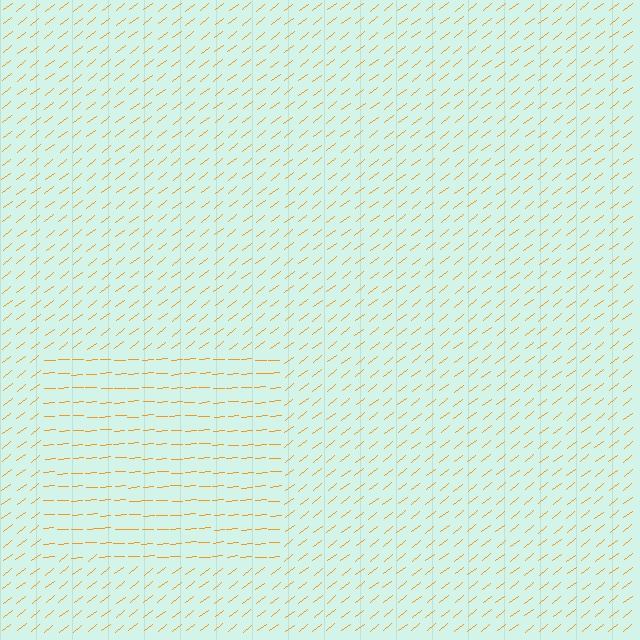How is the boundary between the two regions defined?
The boundary is defined purely by a change in line orientation (approximately 34 degrees difference). All lines are the same color and thickness.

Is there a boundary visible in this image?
Yes, there is a texture boundary formed by a change in line orientation.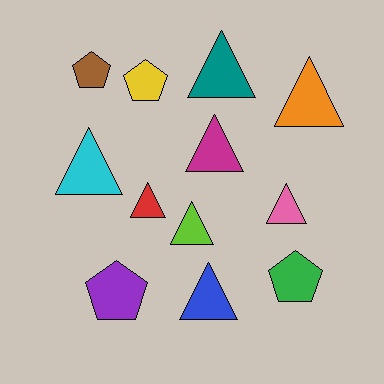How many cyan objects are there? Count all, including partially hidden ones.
There is 1 cyan object.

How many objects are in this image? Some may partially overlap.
There are 12 objects.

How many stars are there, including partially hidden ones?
There are no stars.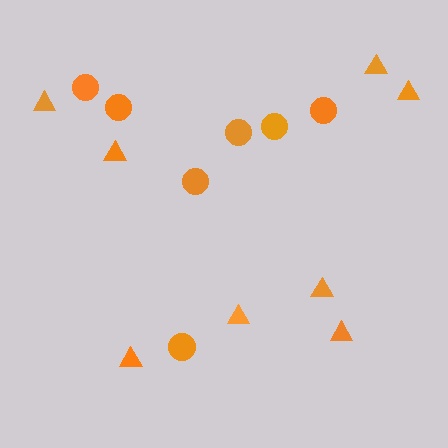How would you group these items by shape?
There are 2 groups: one group of circles (7) and one group of triangles (8).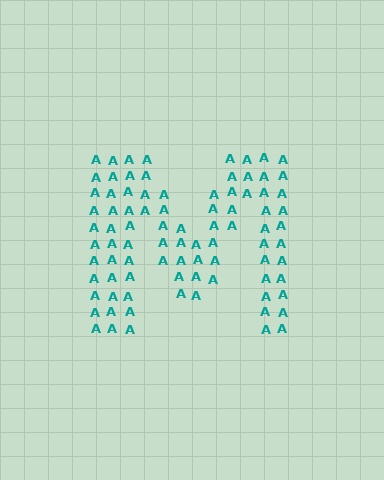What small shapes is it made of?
It is made of small letter A's.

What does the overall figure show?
The overall figure shows the letter M.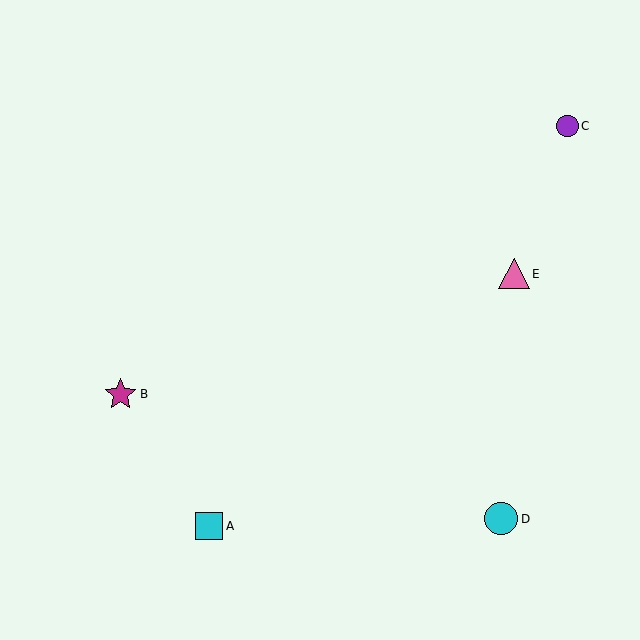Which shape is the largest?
The cyan circle (labeled D) is the largest.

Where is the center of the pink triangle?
The center of the pink triangle is at (514, 274).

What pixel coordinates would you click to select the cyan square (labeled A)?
Click at (209, 526) to select the cyan square A.